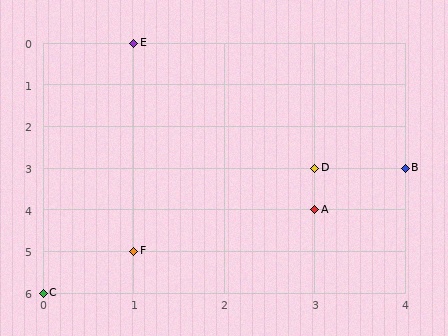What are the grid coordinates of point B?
Point B is at grid coordinates (4, 3).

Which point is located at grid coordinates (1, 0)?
Point E is at (1, 0).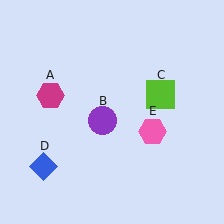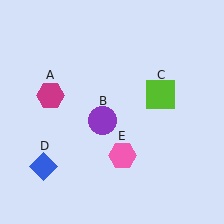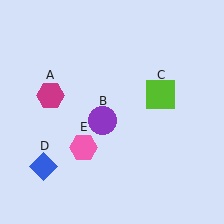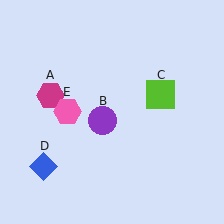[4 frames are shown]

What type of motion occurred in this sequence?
The pink hexagon (object E) rotated clockwise around the center of the scene.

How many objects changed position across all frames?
1 object changed position: pink hexagon (object E).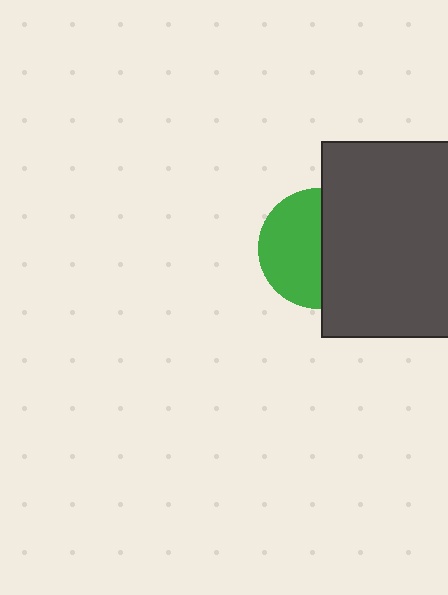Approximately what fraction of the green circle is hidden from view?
Roughly 47% of the green circle is hidden behind the dark gray rectangle.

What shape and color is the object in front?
The object in front is a dark gray rectangle.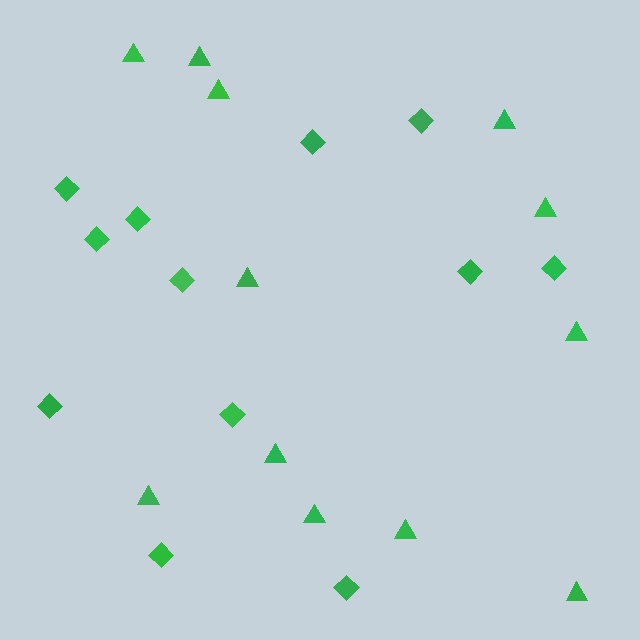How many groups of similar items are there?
There are 2 groups: one group of triangles (12) and one group of diamonds (12).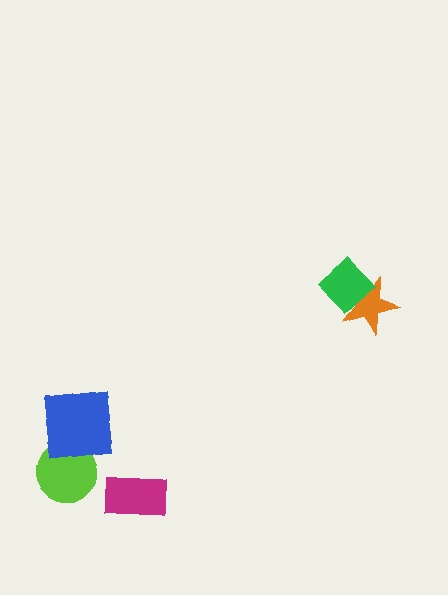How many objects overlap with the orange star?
1 object overlaps with the orange star.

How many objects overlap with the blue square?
1 object overlaps with the blue square.